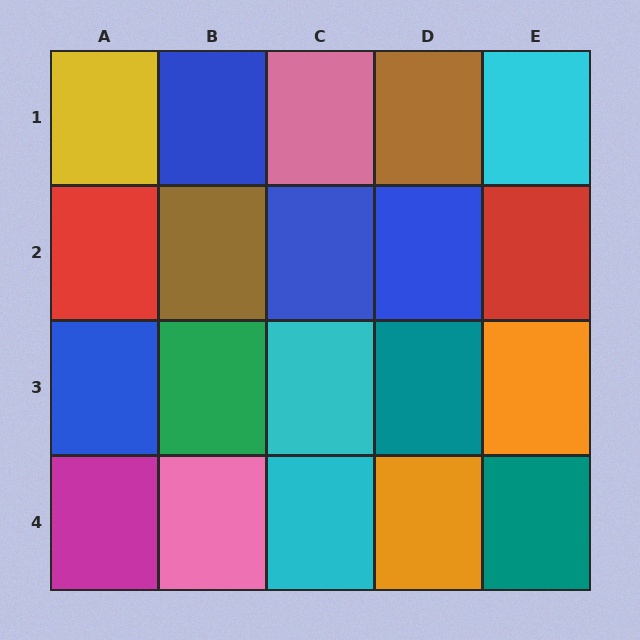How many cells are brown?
2 cells are brown.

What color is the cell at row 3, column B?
Green.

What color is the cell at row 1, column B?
Blue.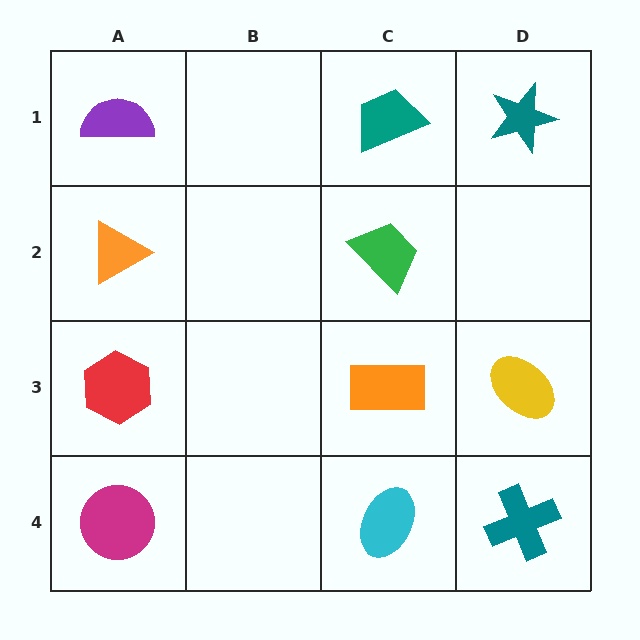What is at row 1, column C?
A teal trapezoid.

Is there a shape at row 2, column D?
No, that cell is empty.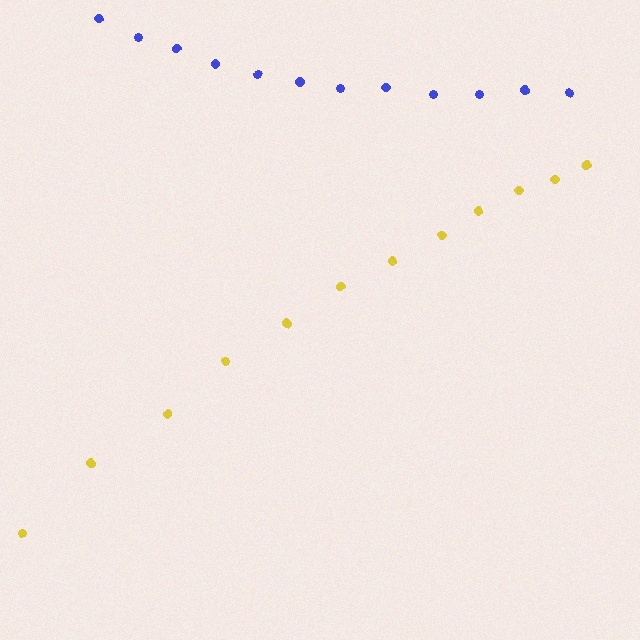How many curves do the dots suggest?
There are 2 distinct paths.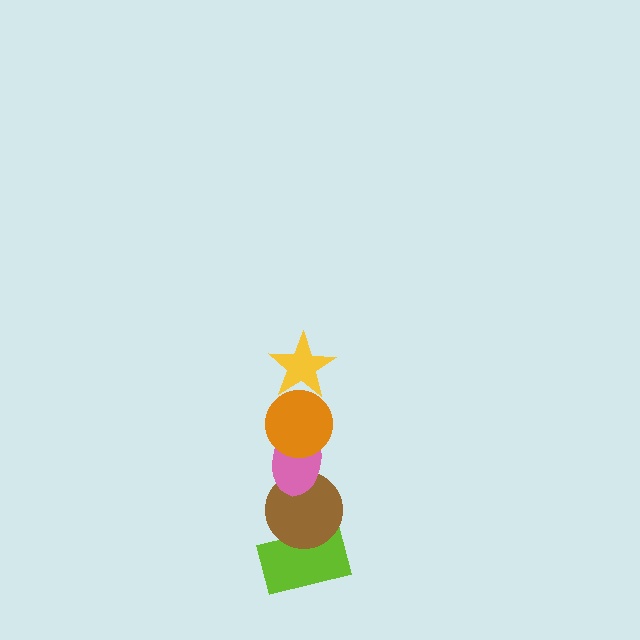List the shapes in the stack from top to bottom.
From top to bottom: the yellow star, the orange circle, the pink ellipse, the brown circle, the lime rectangle.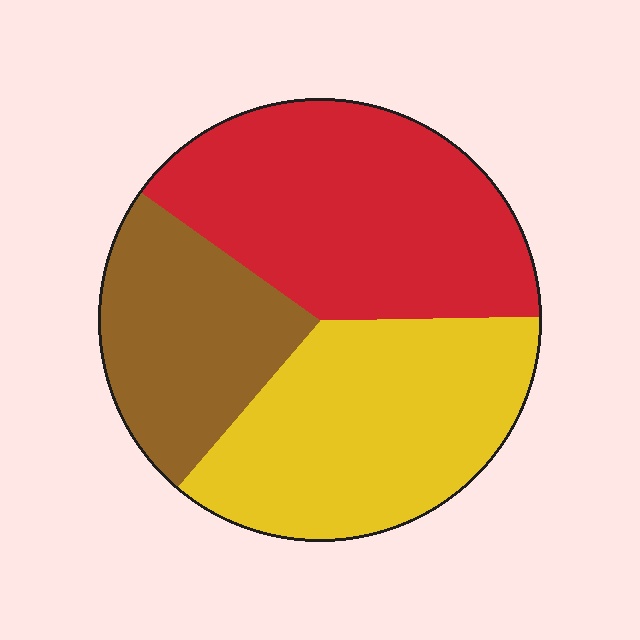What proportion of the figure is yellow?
Yellow takes up about three eighths (3/8) of the figure.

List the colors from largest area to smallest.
From largest to smallest: red, yellow, brown.